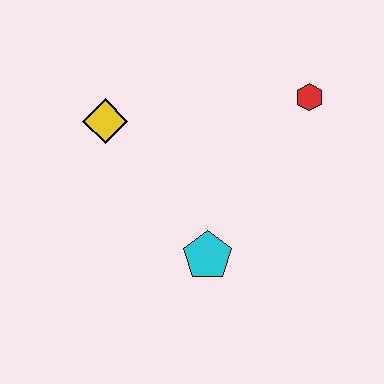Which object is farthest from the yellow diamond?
The red hexagon is farthest from the yellow diamond.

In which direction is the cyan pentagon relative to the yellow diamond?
The cyan pentagon is below the yellow diamond.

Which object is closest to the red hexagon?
The cyan pentagon is closest to the red hexagon.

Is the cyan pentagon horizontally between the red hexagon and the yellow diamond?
Yes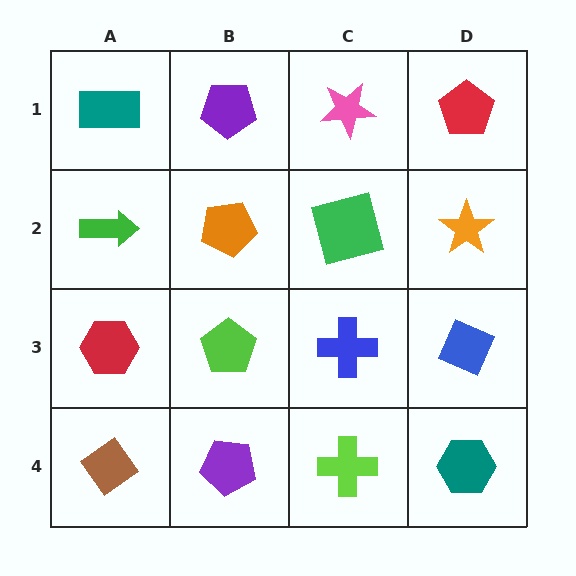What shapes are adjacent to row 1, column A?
A green arrow (row 2, column A), a purple pentagon (row 1, column B).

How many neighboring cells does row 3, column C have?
4.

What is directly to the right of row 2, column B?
A green square.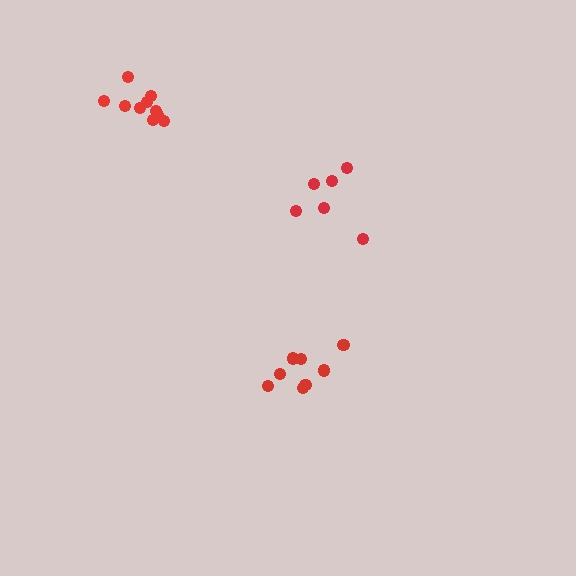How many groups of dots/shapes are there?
There are 3 groups.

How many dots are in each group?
Group 1: 6 dots, Group 2: 8 dots, Group 3: 10 dots (24 total).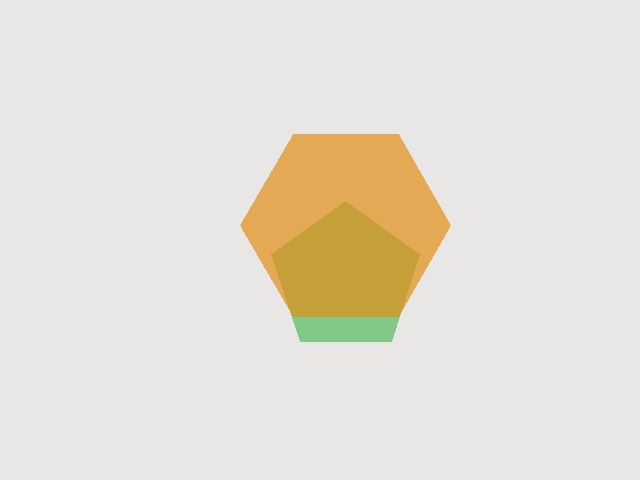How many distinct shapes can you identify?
There are 2 distinct shapes: a green pentagon, an orange hexagon.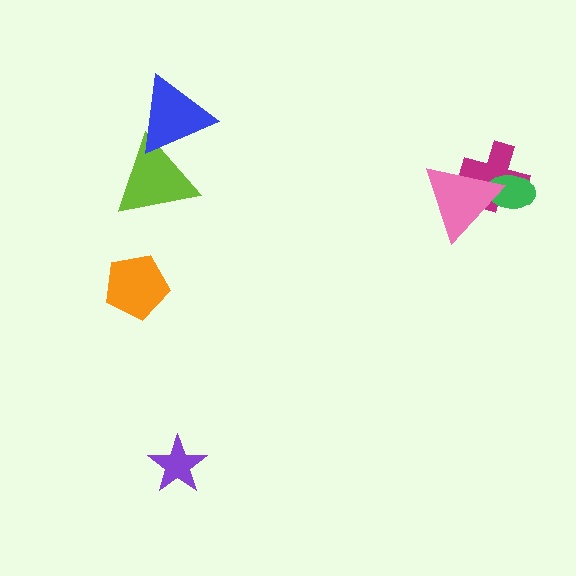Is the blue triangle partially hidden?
No, no other shape covers it.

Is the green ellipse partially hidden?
Yes, it is partially covered by another shape.